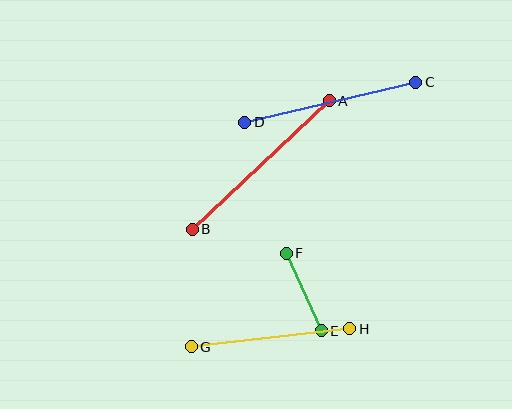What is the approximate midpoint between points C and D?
The midpoint is at approximately (330, 102) pixels.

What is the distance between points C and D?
The distance is approximately 176 pixels.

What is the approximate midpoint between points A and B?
The midpoint is at approximately (261, 165) pixels.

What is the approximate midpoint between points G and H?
The midpoint is at approximately (270, 338) pixels.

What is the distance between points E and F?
The distance is approximately 85 pixels.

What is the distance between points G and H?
The distance is approximately 160 pixels.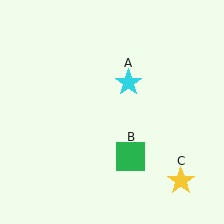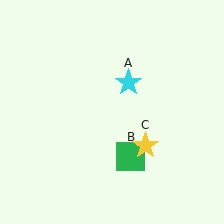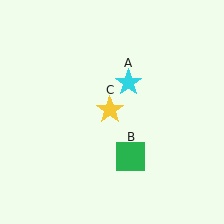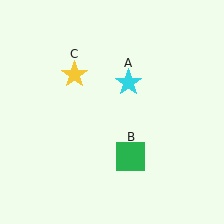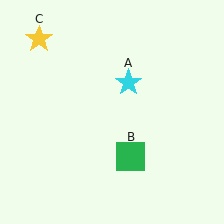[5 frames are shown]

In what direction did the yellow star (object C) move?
The yellow star (object C) moved up and to the left.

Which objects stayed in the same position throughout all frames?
Cyan star (object A) and green square (object B) remained stationary.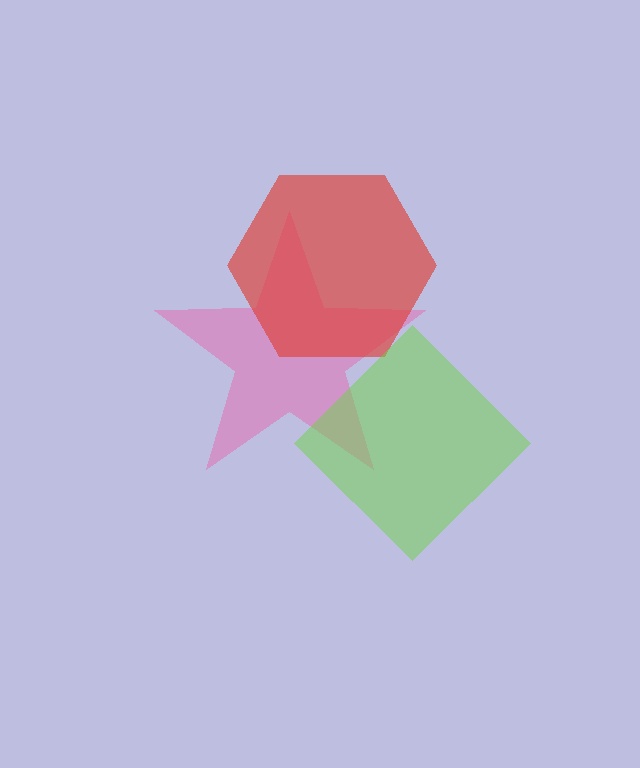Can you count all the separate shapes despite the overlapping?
Yes, there are 3 separate shapes.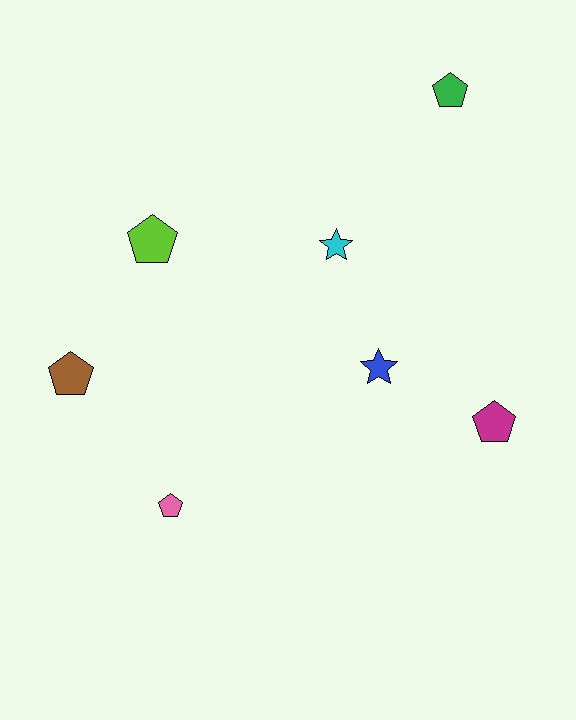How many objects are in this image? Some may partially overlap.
There are 7 objects.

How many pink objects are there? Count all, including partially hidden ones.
There is 1 pink object.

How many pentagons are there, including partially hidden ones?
There are 5 pentagons.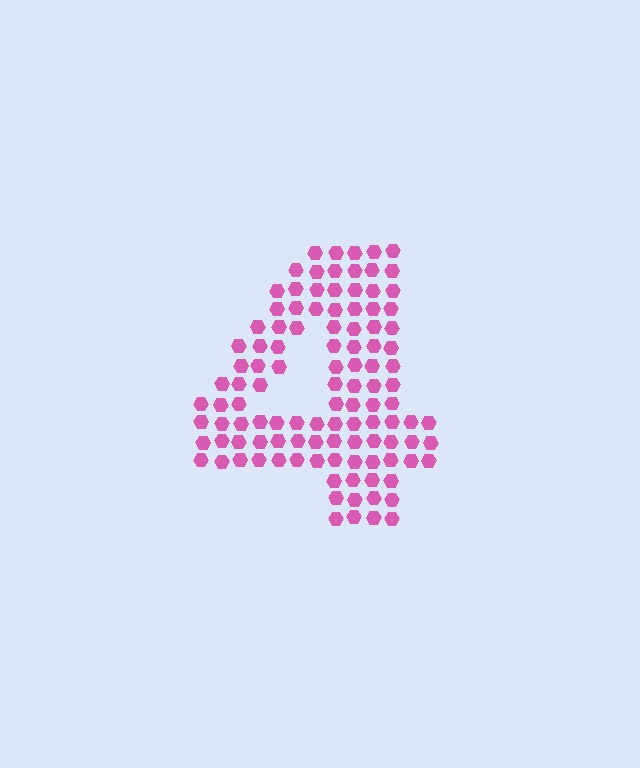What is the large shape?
The large shape is the digit 4.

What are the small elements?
The small elements are hexagons.